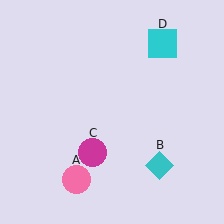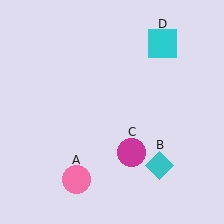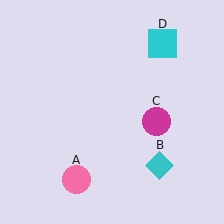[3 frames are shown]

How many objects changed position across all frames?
1 object changed position: magenta circle (object C).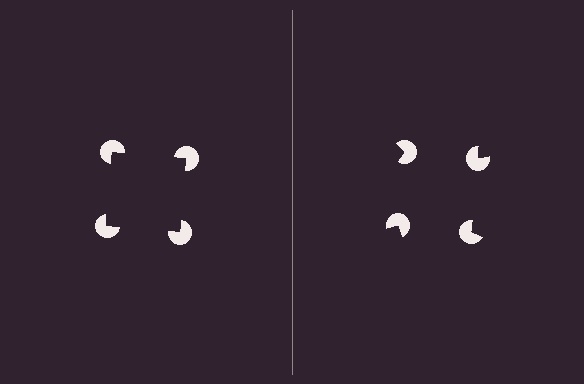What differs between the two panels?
The pac-man discs are positioned identically on both sides; only the wedge orientations differ. On the left they align to a square; on the right they are misaligned.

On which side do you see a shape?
An illusory square appears on the left side. On the right side the wedge cuts are rotated, so no coherent shape forms.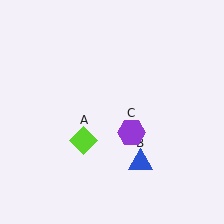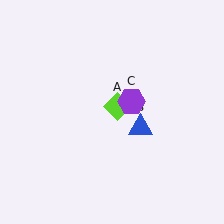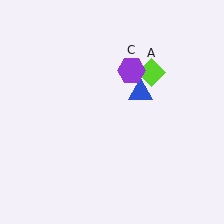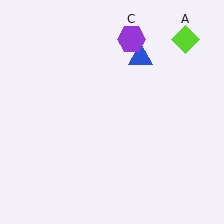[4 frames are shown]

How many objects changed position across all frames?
3 objects changed position: lime diamond (object A), blue triangle (object B), purple hexagon (object C).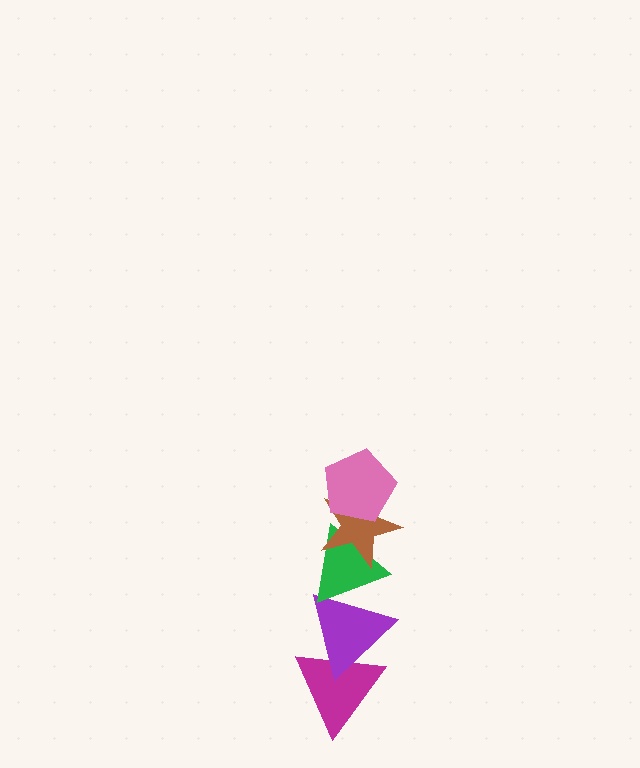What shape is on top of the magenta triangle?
The purple triangle is on top of the magenta triangle.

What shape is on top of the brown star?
The pink pentagon is on top of the brown star.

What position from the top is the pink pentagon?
The pink pentagon is 1st from the top.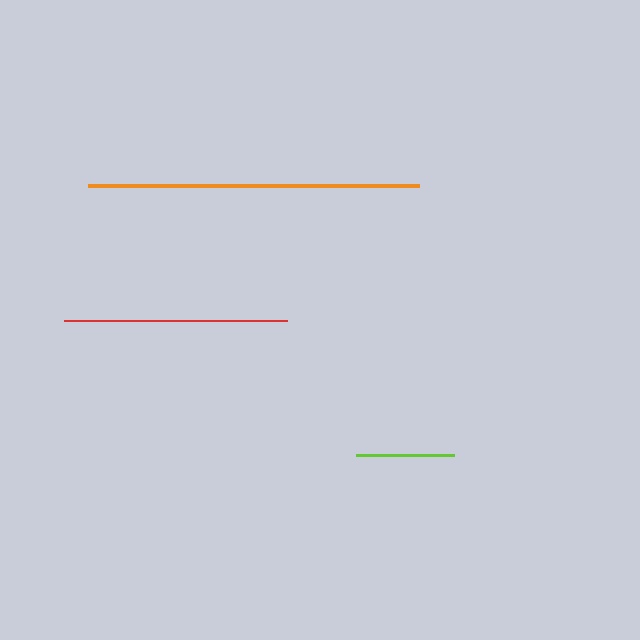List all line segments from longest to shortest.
From longest to shortest: orange, red, lime.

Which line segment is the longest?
The orange line is the longest at approximately 332 pixels.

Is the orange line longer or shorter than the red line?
The orange line is longer than the red line.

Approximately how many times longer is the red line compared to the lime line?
The red line is approximately 2.3 times the length of the lime line.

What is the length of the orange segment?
The orange segment is approximately 332 pixels long.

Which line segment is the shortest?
The lime line is the shortest at approximately 98 pixels.